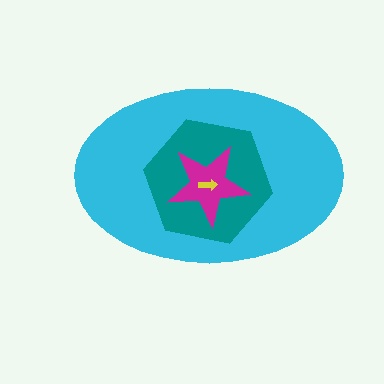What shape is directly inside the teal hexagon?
The magenta star.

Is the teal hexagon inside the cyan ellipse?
Yes.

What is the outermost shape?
The cyan ellipse.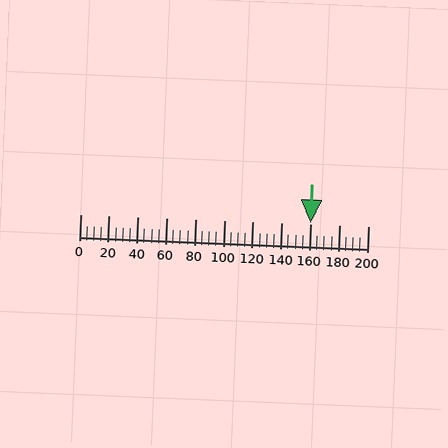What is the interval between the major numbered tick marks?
The major tick marks are spaced 20 units apart.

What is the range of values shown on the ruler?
The ruler shows values from 0 to 200.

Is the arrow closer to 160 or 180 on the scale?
The arrow is closer to 160.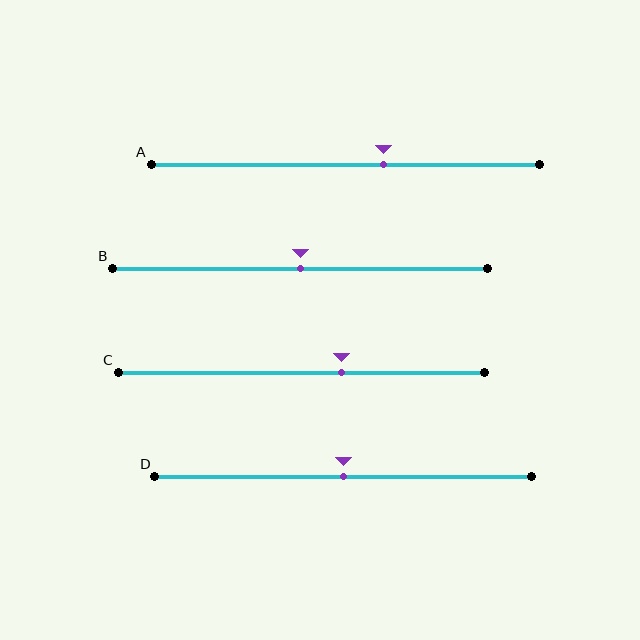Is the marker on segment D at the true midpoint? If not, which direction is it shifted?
Yes, the marker on segment D is at the true midpoint.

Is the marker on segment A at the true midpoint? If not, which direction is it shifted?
No, the marker on segment A is shifted to the right by about 10% of the segment length.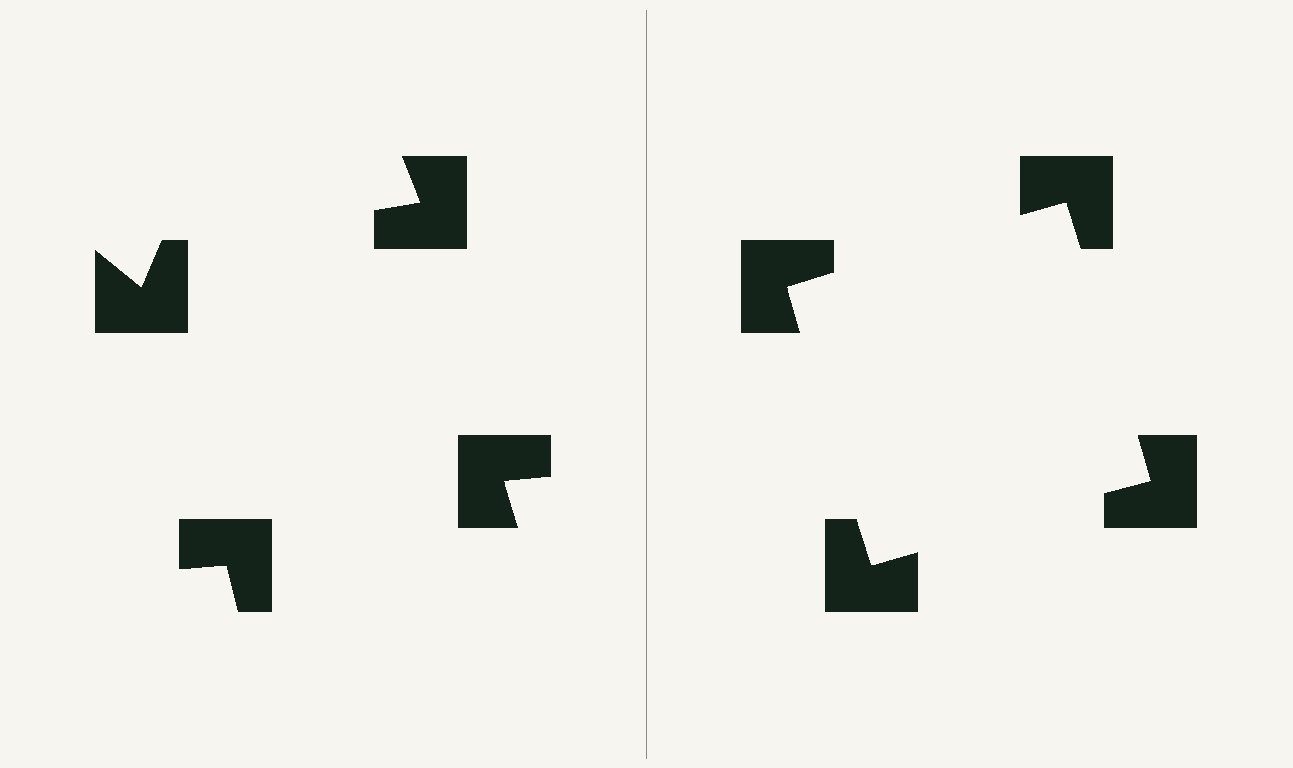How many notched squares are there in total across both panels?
8 — 4 on each side.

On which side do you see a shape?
An illusory square appears on the right side. On the left side the wedge cuts are rotated, so no coherent shape forms.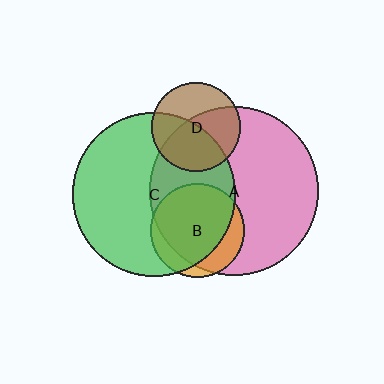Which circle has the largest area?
Circle A (pink).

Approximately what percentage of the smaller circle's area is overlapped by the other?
Approximately 50%.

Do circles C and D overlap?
Yes.